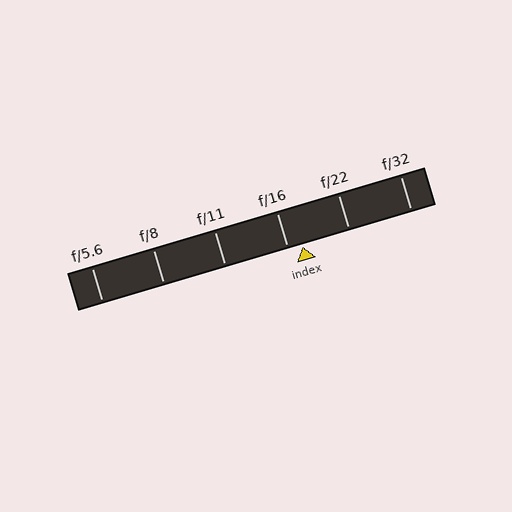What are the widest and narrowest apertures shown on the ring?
The widest aperture shown is f/5.6 and the narrowest is f/32.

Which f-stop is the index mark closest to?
The index mark is closest to f/16.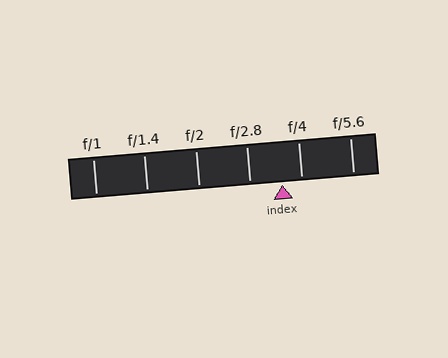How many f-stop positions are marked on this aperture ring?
There are 6 f-stop positions marked.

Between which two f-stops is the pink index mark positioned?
The index mark is between f/2.8 and f/4.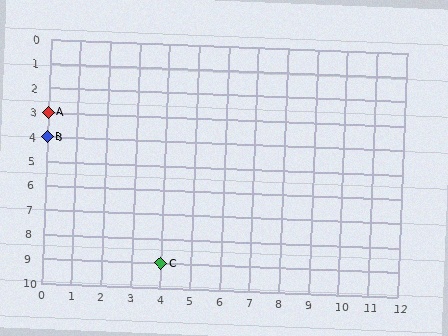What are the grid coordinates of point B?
Point B is at grid coordinates (0, 4).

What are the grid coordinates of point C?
Point C is at grid coordinates (4, 9).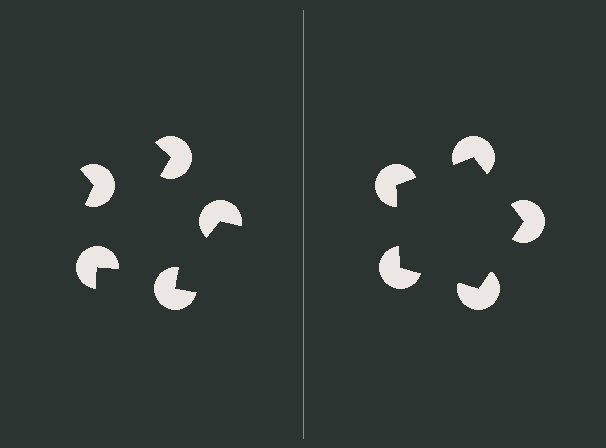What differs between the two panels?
The pac-man discs are positioned identically on both sides; only the wedge orientations differ. On the right they align to a pentagon; on the left they are misaligned.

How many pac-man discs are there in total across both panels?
10 — 5 on each side.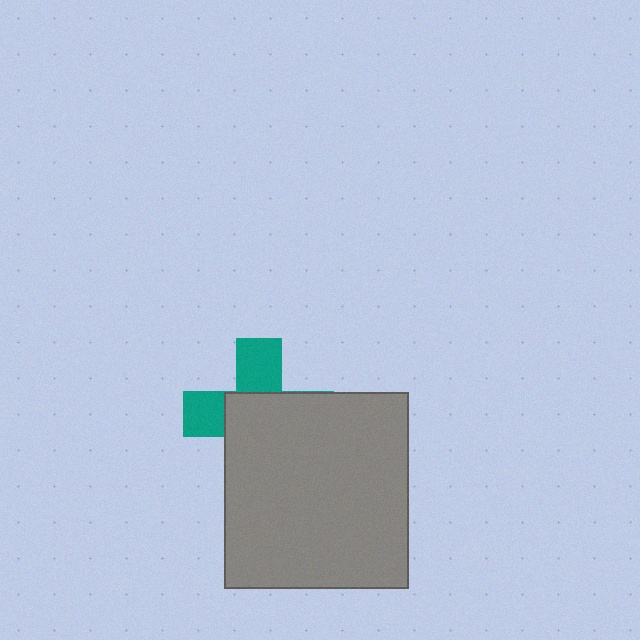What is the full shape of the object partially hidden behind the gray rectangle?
The partially hidden object is a teal cross.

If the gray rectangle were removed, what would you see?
You would see the complete teal cross.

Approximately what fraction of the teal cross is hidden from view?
Roughly 63% of the teal cross is hidden behind the gray rectangle.